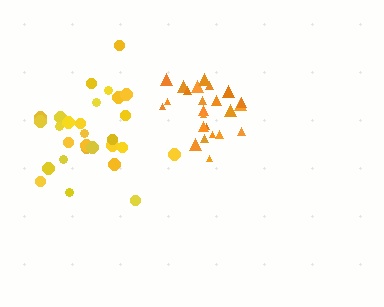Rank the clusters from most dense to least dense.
orange, yellow.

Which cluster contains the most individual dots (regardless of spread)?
Yellow (28).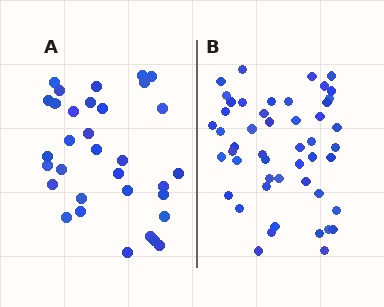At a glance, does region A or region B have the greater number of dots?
Region B (the right region) has more dots.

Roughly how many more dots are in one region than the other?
Region B has approximately 15 more dots than region A.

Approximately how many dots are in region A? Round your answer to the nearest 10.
About 30 dots. (The exact count is 33, which rounds to 30.)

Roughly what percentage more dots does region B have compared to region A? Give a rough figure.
About 50% more.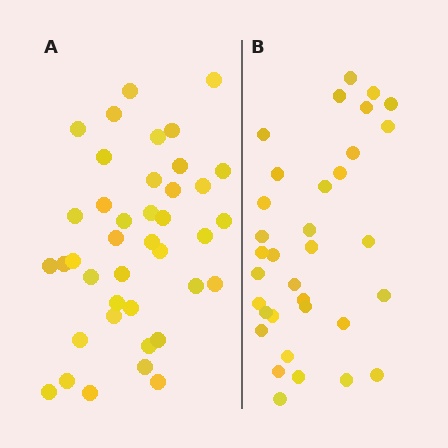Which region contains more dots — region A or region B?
Region A (the left region) has more dots.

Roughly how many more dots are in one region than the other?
Region A has about 6 more dots than region B.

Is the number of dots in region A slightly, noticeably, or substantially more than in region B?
Region A has only slightly more — the two regions are fairly close. The ratio is roughly 1.2 to 1.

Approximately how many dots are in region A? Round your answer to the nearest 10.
About 40 dots.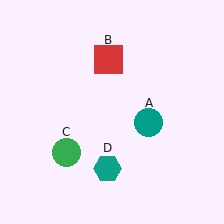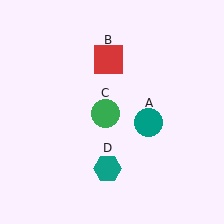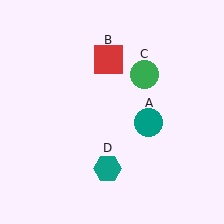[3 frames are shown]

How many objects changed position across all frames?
1 object changed position: green circle (object C).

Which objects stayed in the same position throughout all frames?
Teal circle (object A) and red square (object B) and teal hexagon (object D) remained stationary.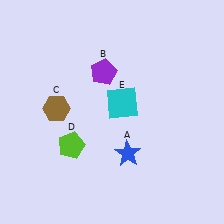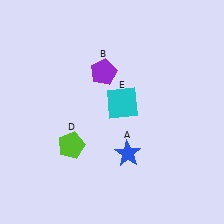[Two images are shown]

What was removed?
The brown hexagon (C) was removed in Image 2.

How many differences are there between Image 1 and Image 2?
There is 1 difference between the two images.